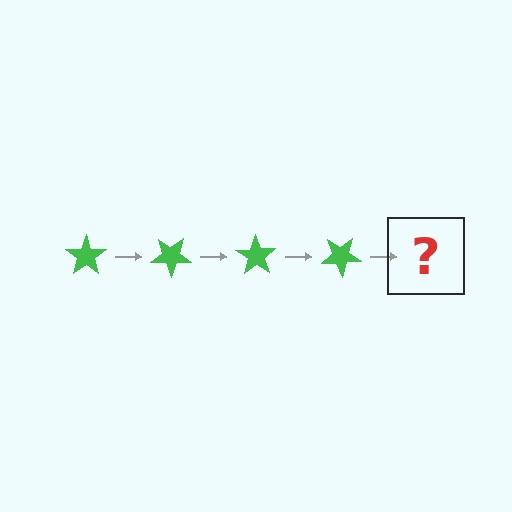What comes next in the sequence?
The next element should be a green star rotated 140 degrees.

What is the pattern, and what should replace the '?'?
The pattern is that the star rotates 35 degrees each step. The '?' should be a green star rotated 140 degrees.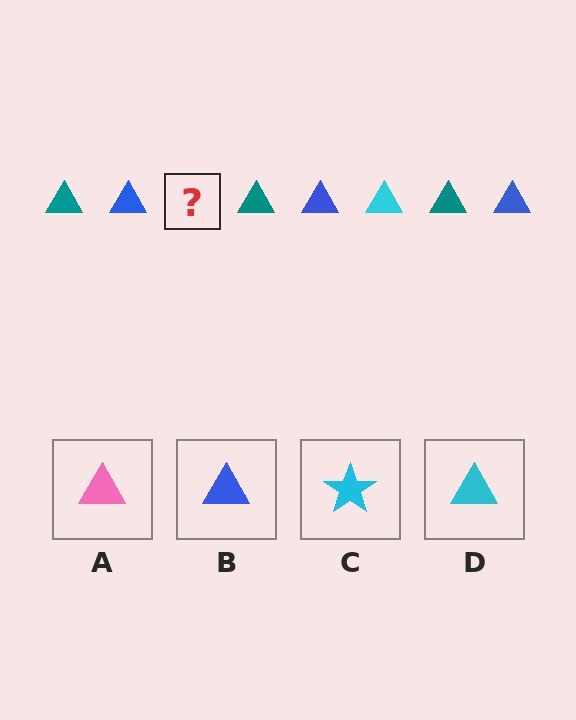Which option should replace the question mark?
Option D.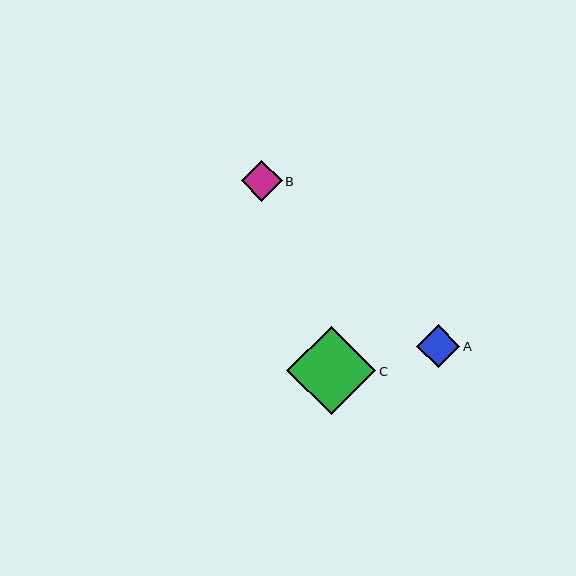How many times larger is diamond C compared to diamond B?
Diamond C is approximately 2.2 times the size of diamond B.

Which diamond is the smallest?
Diamond B is the smallest with a size of approximately 41 pixels.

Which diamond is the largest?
Diamond C is the largest with a size of approximately 89 pixels.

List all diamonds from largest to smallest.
From largest to smallest: C, A, B.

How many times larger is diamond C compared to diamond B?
Diamond C is approximately 2.2 times the size of diamond B.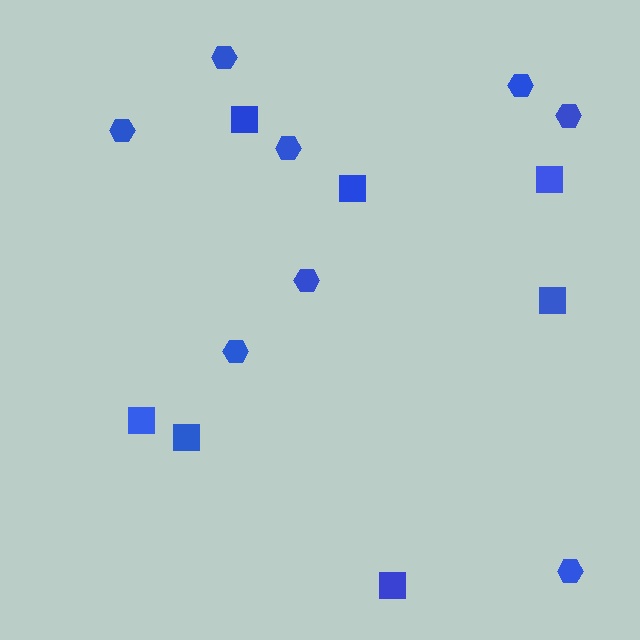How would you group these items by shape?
There are 2 groups: one group of squares (7) and one group of hexagons (8).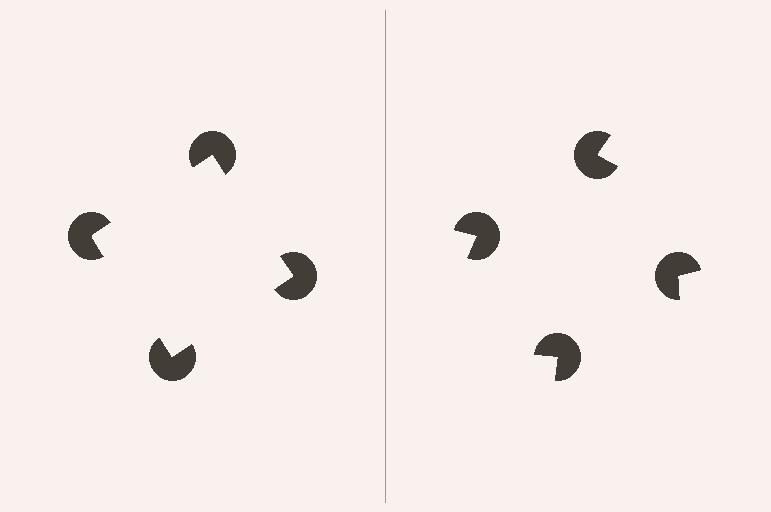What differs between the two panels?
The pac-man discs are positioned identically on both sides; only the wedge orientations differ. On the left they align to a square; on the right they are misaligned.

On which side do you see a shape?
An illusory square appears on the left side. On the right side the wedge cuts are rotated, so no coherent shape forms.